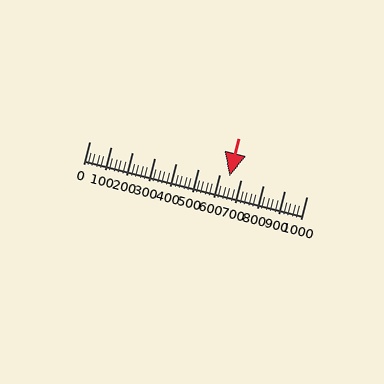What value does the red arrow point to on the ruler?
The red arrow points to approximately 645.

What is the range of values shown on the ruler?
The ruler shows values from 0 to 1000.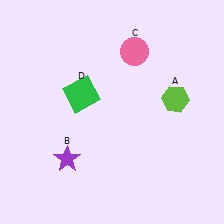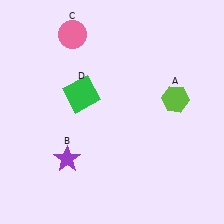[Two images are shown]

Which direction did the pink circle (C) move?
The pink circle (C) moved left.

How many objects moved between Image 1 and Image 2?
1 object moved between the two images.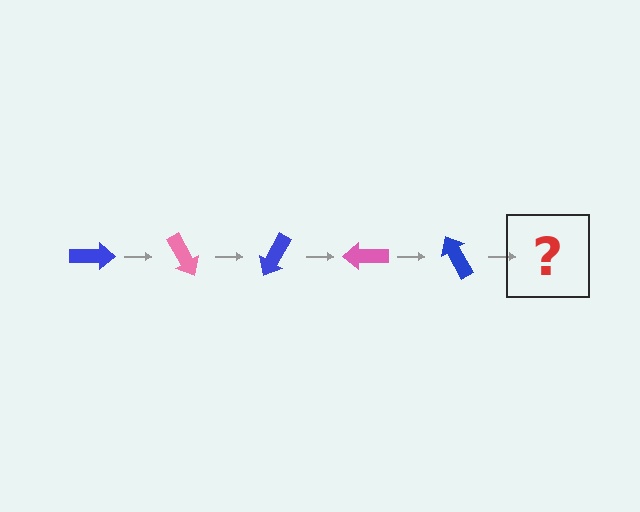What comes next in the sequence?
The next element should be a pink arrow, rotated 300 degrees from the start.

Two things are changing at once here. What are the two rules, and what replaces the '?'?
The two rules are that it rotates 60 degrees each step and the color cycles through blue and pink. The '?' should be a pink arrow, rotated 300 degrees from the start.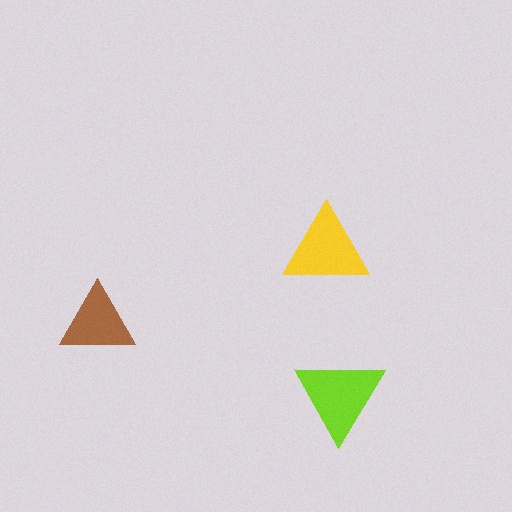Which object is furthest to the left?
The brown triangle is leftmost.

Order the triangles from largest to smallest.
the lime one, the yellow one, the brown one.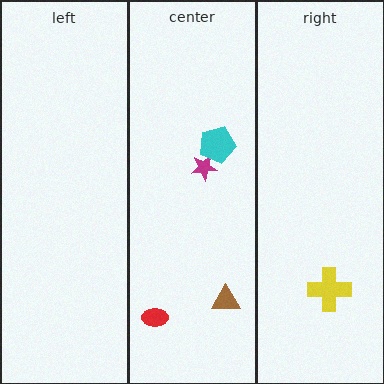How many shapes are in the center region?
4.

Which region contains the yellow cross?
The right region.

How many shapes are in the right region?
1.